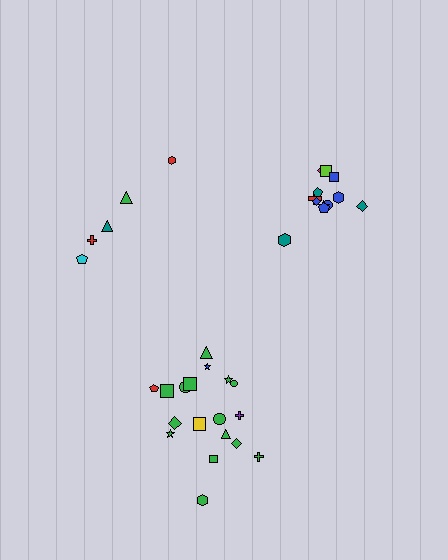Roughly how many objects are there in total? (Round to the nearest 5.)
Roughly 35 objects in total.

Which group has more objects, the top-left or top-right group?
The top-right group.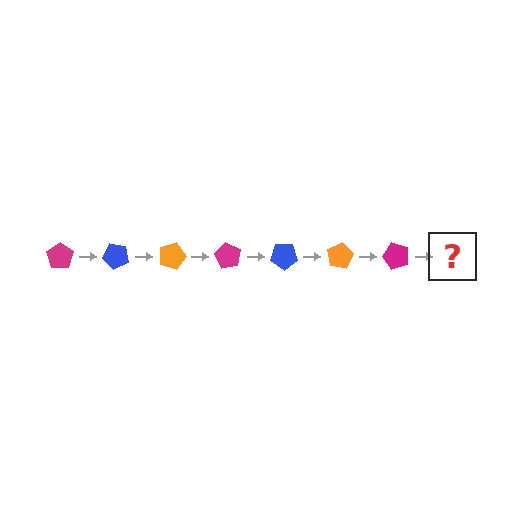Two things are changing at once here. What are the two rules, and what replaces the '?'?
The two rules are that it rotates 45 degrees each step and the color cycles through magenta, blue, and orange. The '?' should be a blue pentagon, rotated 315 degrees from the start.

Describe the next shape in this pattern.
It should be a blue pentagon, rotated 315 degrees from the start.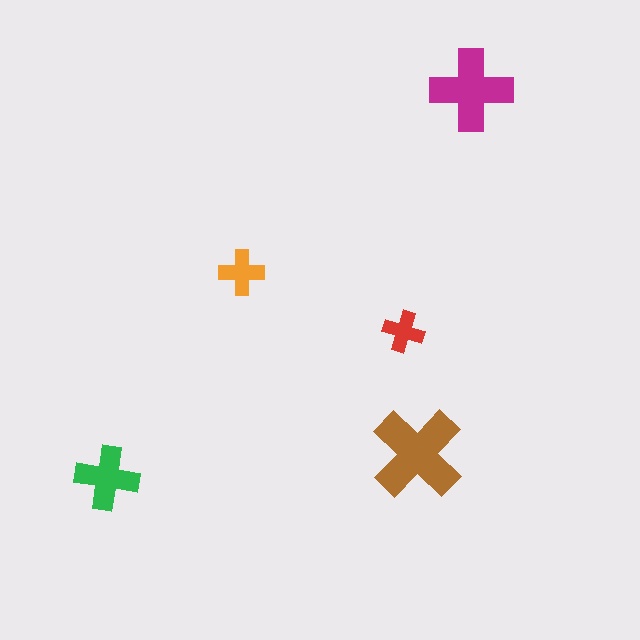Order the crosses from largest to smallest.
the brown one, the magenta one, the green one, the orange one, the red one.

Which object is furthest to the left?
The green cross is leftmost.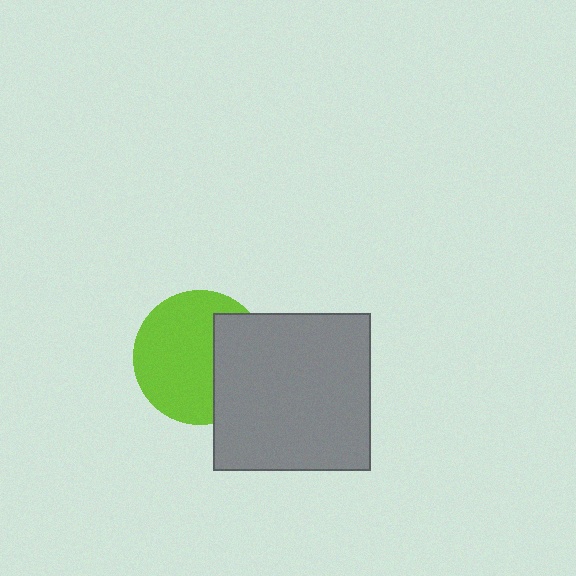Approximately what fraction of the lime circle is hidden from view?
Roughly 34% of the lime circle is hidden behind the gray square.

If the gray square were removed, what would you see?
You would see the complete lime circle.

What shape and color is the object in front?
The object in front is a gray square.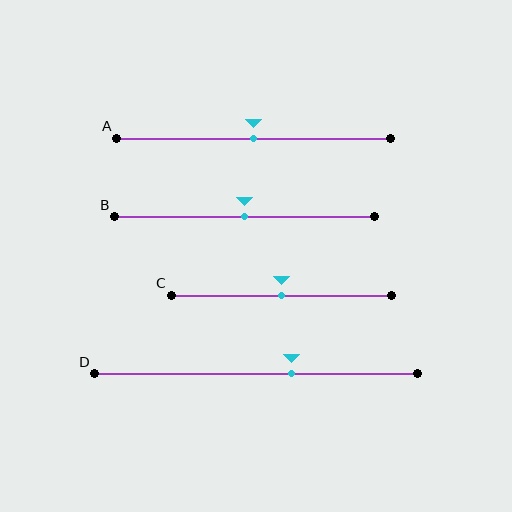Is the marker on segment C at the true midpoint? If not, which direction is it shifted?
Yes, the marker on segment C is at the true midpoint.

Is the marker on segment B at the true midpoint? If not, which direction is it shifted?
Yes, the marker on segment B is at the true midpoint.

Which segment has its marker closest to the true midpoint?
Segment A has its marker closest to the true midpoint.